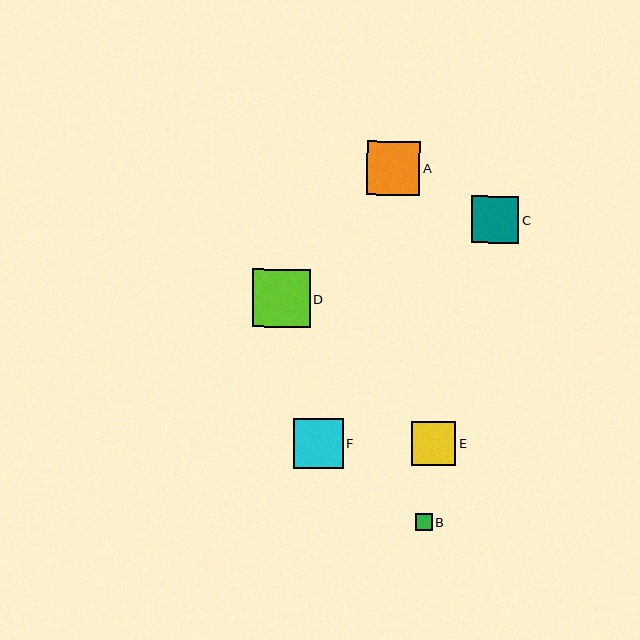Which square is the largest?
Square D is the largest with a size of approximately 58 pixels.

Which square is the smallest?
Square B is the smallest with a size of approximately 17 pixels.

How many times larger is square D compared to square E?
Square D is approximately 1.3 times the size of square E.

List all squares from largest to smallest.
From largest to smallest: D, A, F, C, E, B.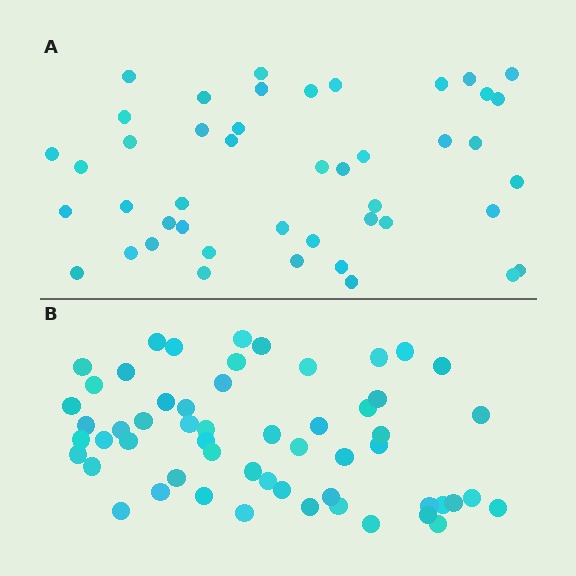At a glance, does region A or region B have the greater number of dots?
Region B (the bottom region) has more dots.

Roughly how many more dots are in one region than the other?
Region B has roughly 12 or so more dots than region A.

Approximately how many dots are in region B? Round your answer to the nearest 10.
About 60 dots. (The exact count is 56, which rounds to 60.)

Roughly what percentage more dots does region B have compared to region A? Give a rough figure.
About 25% more.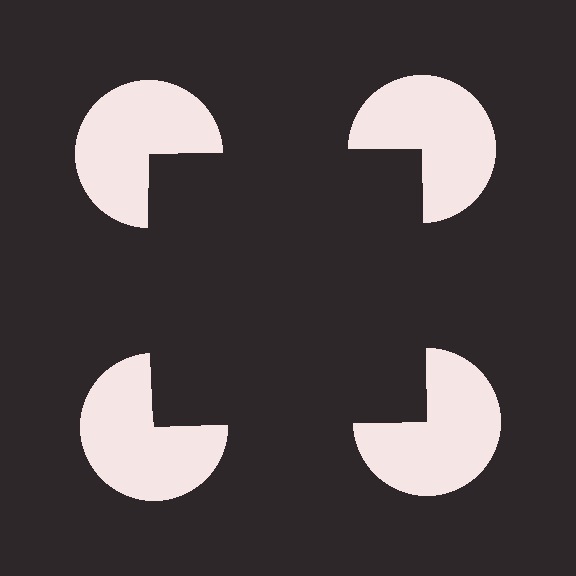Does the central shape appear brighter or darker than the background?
It typically appears slightly darker than the background, even though no actual brightness change is drawn.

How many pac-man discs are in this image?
There are 4 — one at each vertex of the illusory square.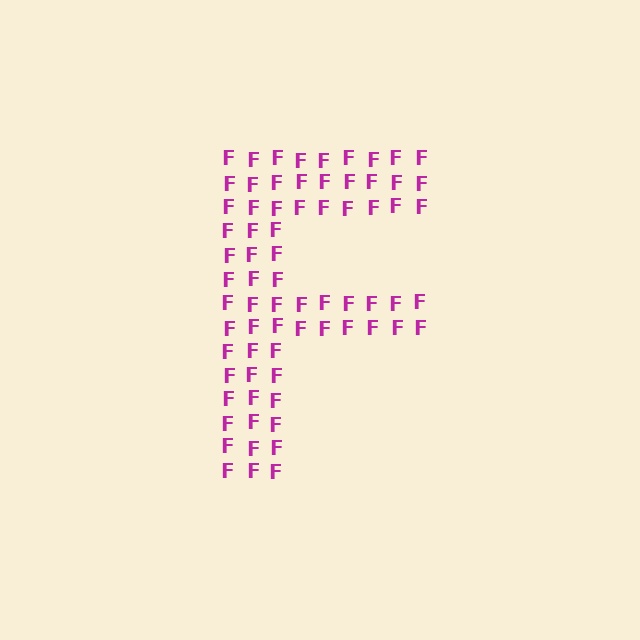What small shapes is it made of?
It is made of small letter F's.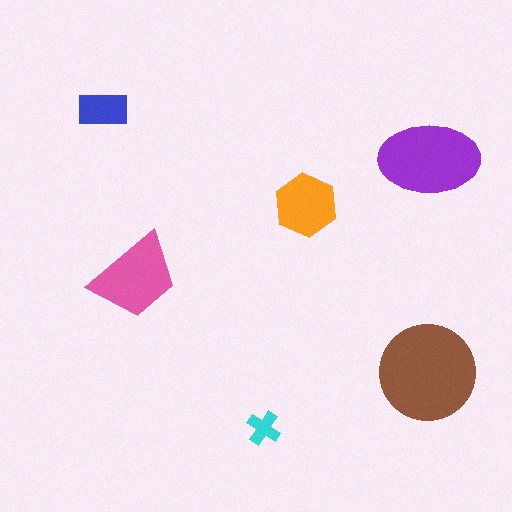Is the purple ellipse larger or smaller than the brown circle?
Smaller.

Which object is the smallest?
The cyan cross.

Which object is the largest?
The brown circle.